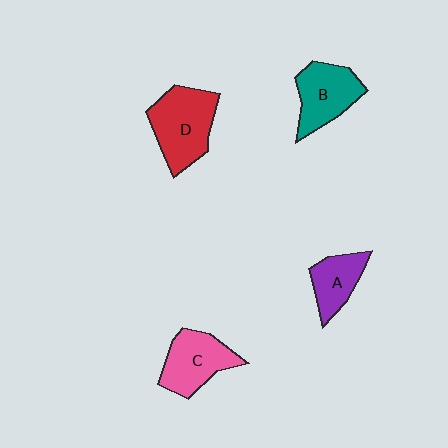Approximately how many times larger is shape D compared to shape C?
Approximately 1.2 times.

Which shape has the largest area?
Shape D (red).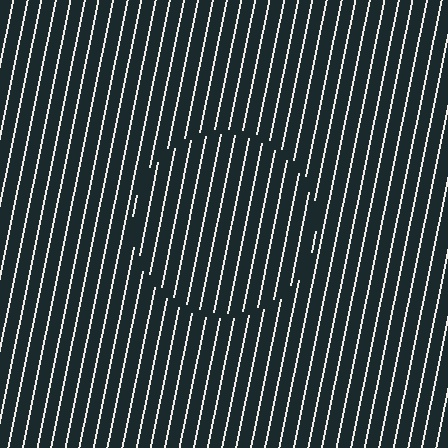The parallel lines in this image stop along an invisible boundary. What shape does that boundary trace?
An illusory circle. The interior of the shape contains the same grating, shifted by half a period — the contour is defined by the phase discontinuity where line-ends from the inner and outer gratings abut.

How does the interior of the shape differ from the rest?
The interior of the shape contains the same grating, shifted by half a period — the contour is defined by the phase discontinuity where line-ends from the inner and outer gratings abut.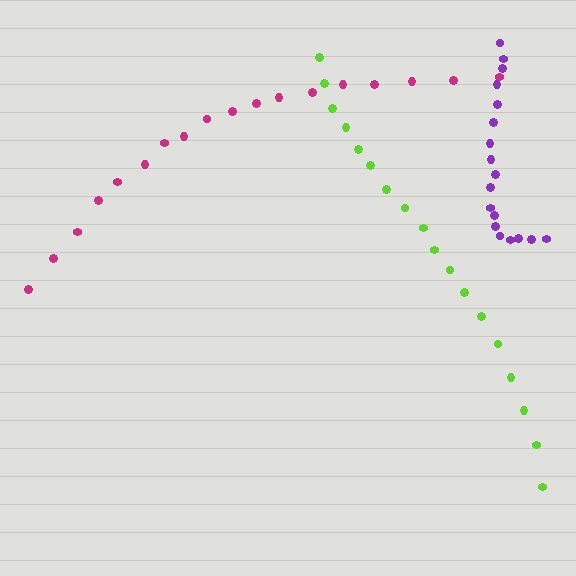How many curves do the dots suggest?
There are 3 distinct paths.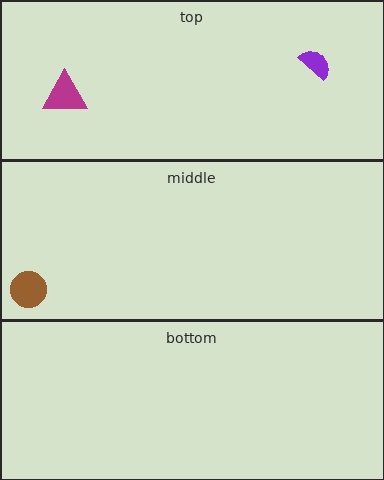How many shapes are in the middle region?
1.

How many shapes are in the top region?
2.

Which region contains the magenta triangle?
The top region.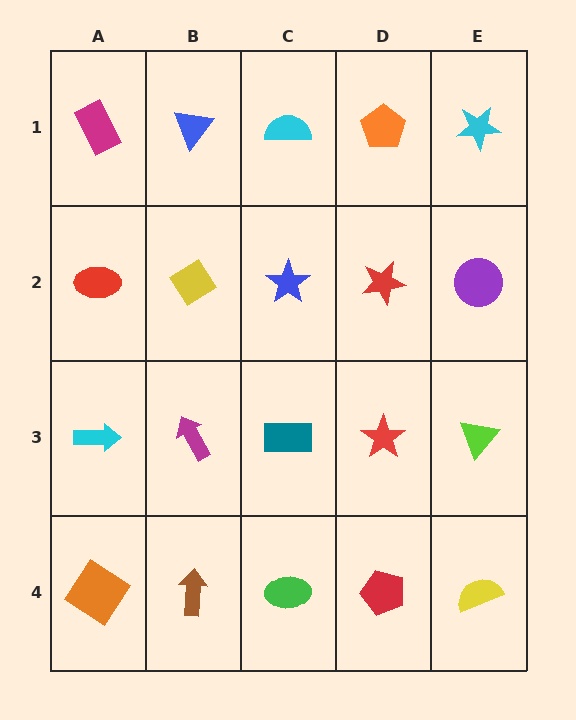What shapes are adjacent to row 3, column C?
A blue star (row 2, column C), a green ellipse (row 4, column C), a magenta arrow (row 3, column B), a red star (row 3, column D).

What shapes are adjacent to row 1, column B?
A yellow diamond (row 2, column B), a magenta rectangle (row 1, column A), a cyan semicircle (row 1, column C).